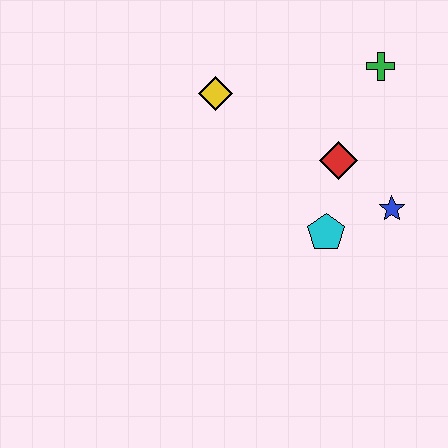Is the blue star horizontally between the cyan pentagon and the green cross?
No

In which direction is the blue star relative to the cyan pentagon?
The blue star is to the right of the cyan pentagon.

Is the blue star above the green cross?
No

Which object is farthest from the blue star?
The yellow diamond is farthest from the blue star.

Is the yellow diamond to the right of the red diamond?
No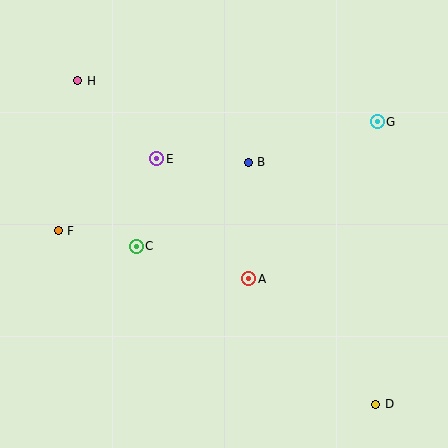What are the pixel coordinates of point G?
Point G is at (377, 122).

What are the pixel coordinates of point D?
Point D is at (376, 404).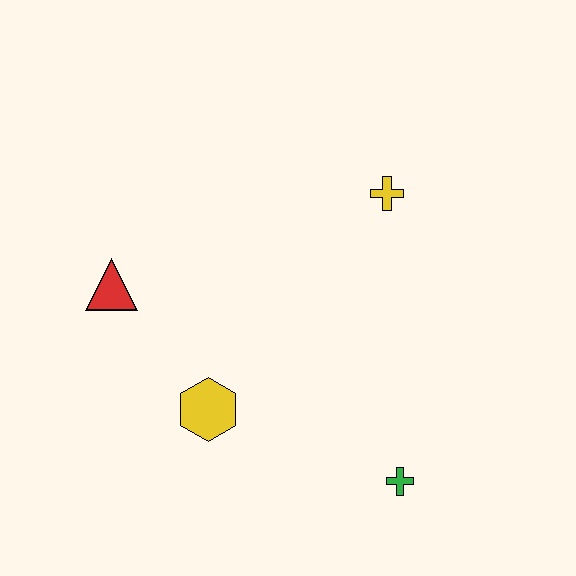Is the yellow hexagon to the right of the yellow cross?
No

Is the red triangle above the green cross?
Yes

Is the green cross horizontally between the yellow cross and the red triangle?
No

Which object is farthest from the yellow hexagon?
The yellow cross is farthest from the yellow hexagon.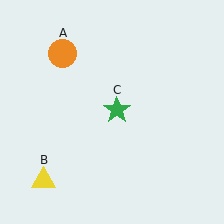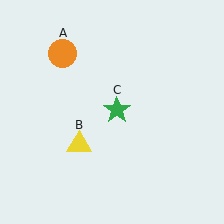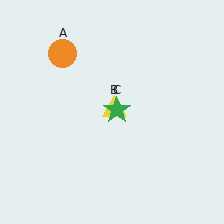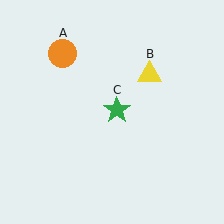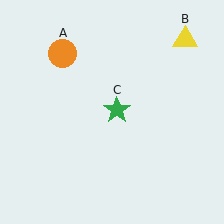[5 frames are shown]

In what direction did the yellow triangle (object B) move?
The yellow triangle (object B) moved up and to the right.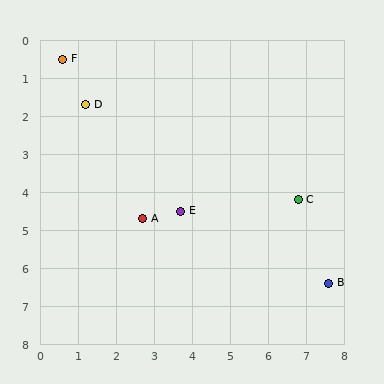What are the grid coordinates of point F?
Point F is at approximately (0.6, 0.5).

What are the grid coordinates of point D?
Point D is at approximately (1.2, 1.7).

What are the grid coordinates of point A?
Point A is at approximately (2.7, 4.7).